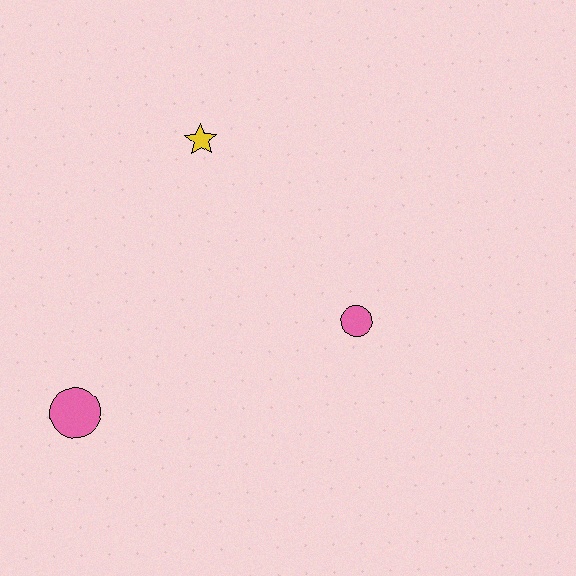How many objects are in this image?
There are 3 objects.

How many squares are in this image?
There are no squares.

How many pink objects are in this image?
There are 2 pink objects.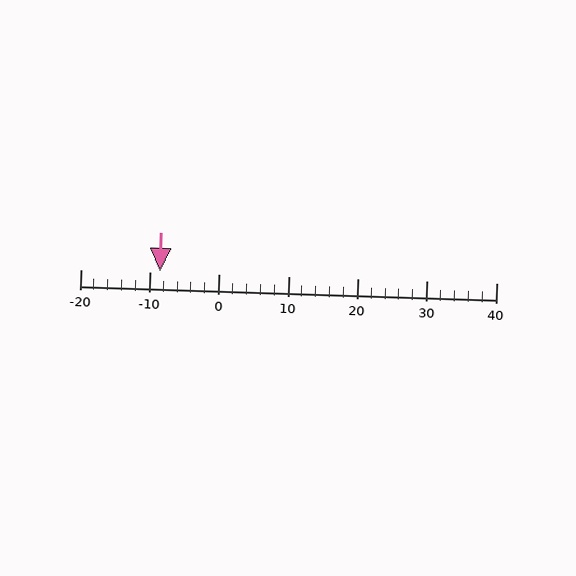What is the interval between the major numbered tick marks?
The major tick marks are spaced 10 units apart.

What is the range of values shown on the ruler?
The ruler shows values from -20 to 40.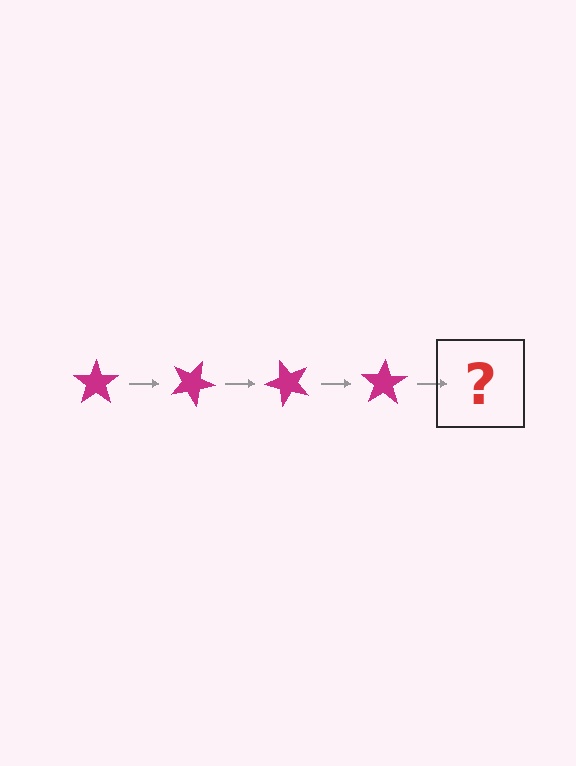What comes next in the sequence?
The next element should be a magenta star rotated 100 degrees.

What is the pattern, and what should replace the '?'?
The pattern is that the star rotates 25 degrees each step. The '?' should be a magenta star rotated 100 degrees.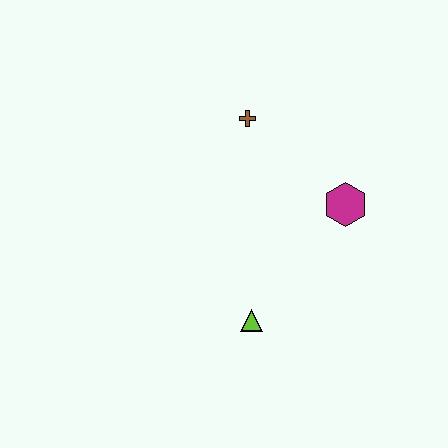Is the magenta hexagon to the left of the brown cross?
No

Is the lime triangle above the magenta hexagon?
No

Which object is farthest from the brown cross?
The lime triangle is farthest from the brown cross.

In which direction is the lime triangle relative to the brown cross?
The lime triangle is below the brown cross.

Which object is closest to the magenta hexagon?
The brown cross is closest to the magenta hexagon.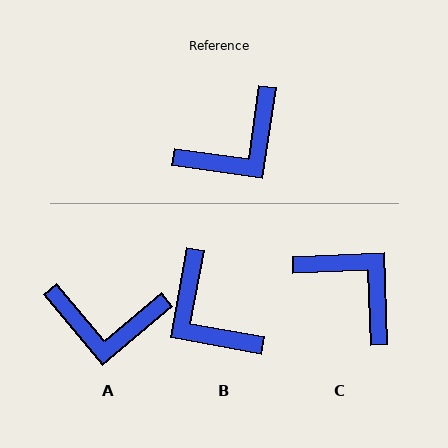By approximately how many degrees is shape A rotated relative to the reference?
Approximately 42 degrees clockwise.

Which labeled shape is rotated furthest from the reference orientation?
C, about 101 degrees away.